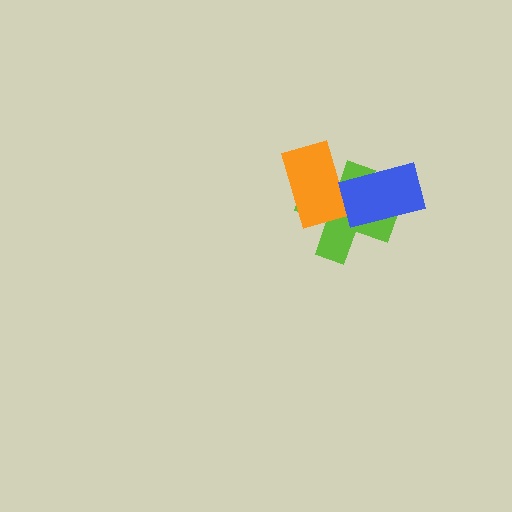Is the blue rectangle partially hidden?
No, no other shape covers it.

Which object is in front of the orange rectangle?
The blue rectangle is in front of the orange rectangle.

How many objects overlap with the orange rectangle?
2 objects overlap with the orange rectangle.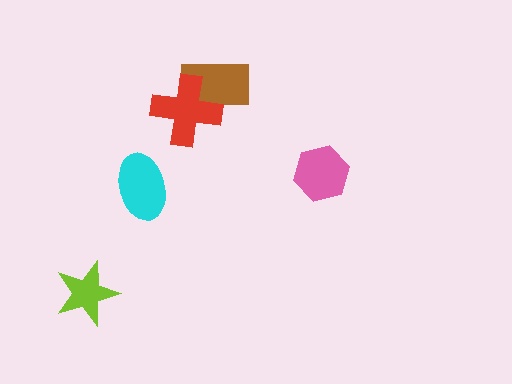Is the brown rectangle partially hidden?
Yes, it is partially covered by another shape.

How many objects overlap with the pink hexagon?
0 objects overlap with the pink hexagon.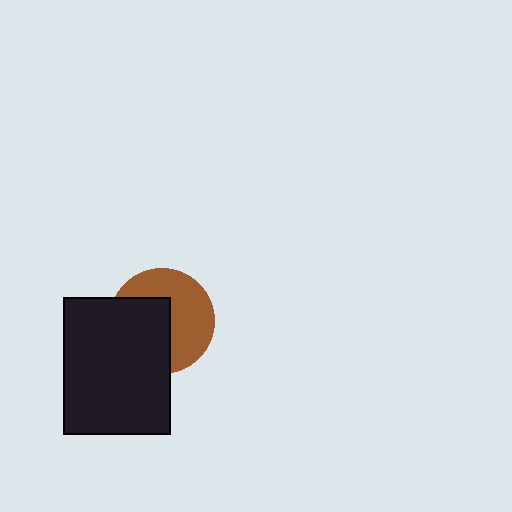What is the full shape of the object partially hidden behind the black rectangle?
The partially hidden object is a brown circle.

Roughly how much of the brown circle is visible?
About half of it is visible (roughly 53%).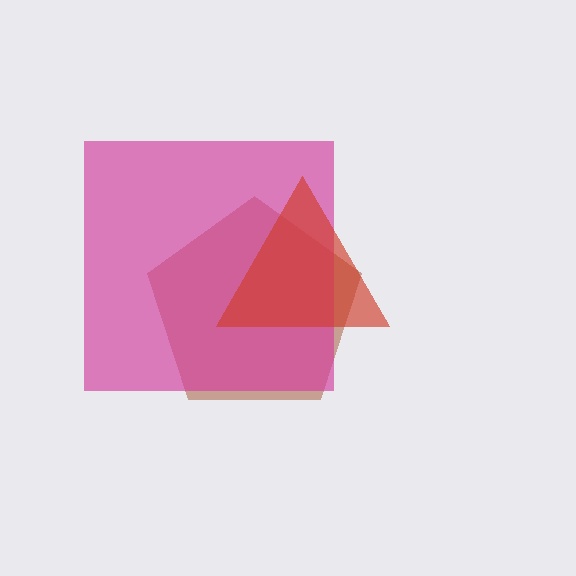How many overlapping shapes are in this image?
There are 3 overlapping shapes in the image.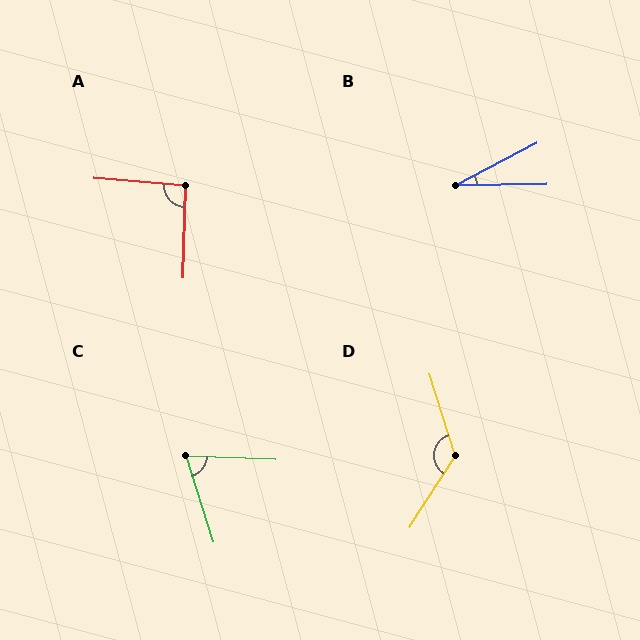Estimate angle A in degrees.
Approximately 93 degrees.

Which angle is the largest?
D, at approximately 130 degrees.